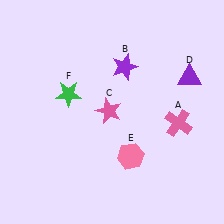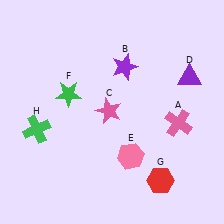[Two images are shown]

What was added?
A red hexagon (G), a green cross (H) were added in Image 2.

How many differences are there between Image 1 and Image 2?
There are 2 differences between the two images.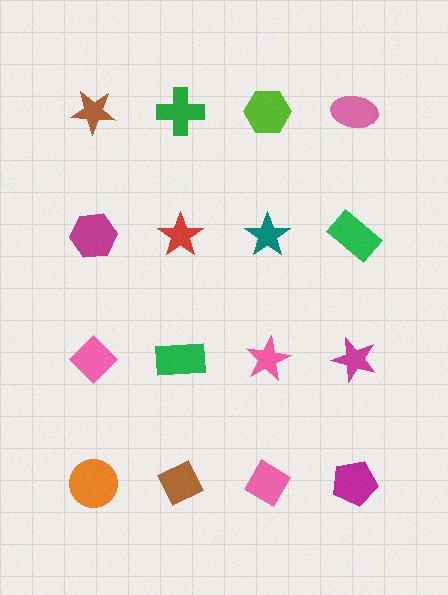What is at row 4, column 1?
An orange circle.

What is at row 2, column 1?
A magenta hexagon.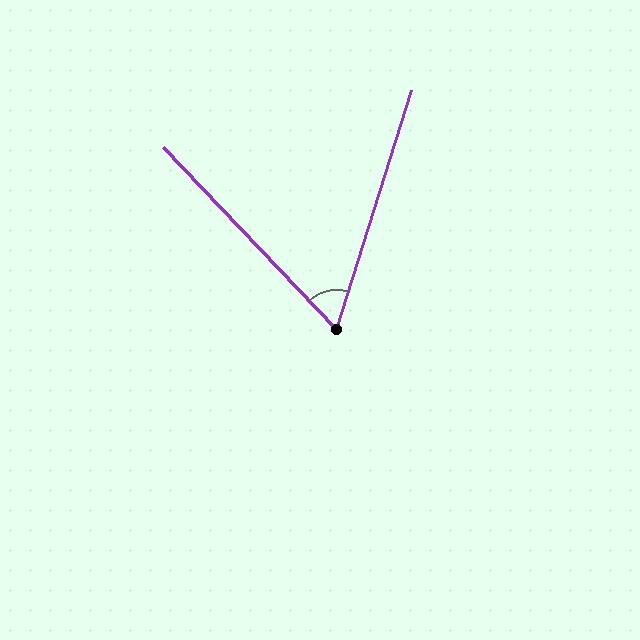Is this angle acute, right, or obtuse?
It is acute.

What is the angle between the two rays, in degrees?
Approximately 61 degrees.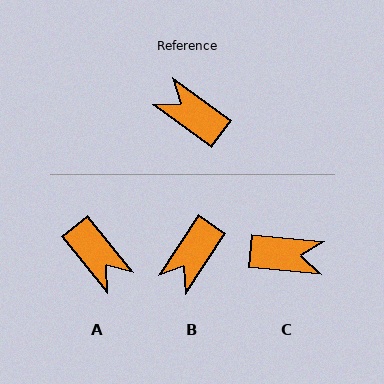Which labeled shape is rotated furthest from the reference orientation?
A, about 165 degrees away.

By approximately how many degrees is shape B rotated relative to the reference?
Approximately 93 degrees counter-clockwise.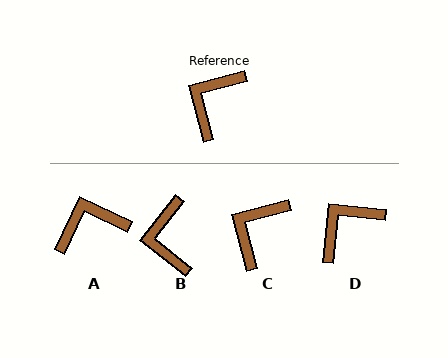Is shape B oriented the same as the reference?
No, it is off by about 37 degrees.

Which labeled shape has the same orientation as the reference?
C.